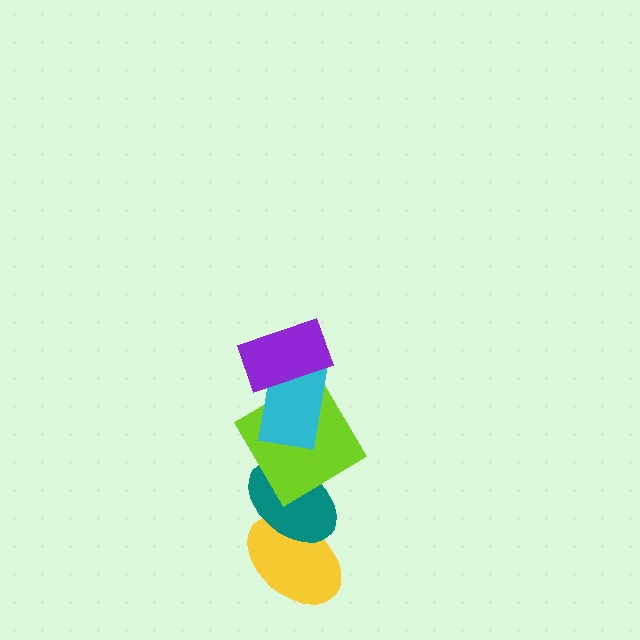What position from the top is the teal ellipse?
The teal ellipse is 4th from the top.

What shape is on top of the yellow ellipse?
The teal ellipse is on top of the yellow ellipse.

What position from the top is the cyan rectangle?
The cyan rectangle is 2nd from the top.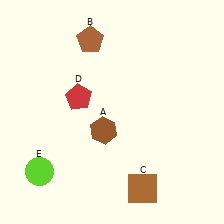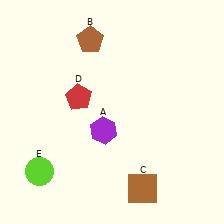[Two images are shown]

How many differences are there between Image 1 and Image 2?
There is 1 difference between the two images.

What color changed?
The hexagon (A) changed from brown in Image 1 to purple in Image 2.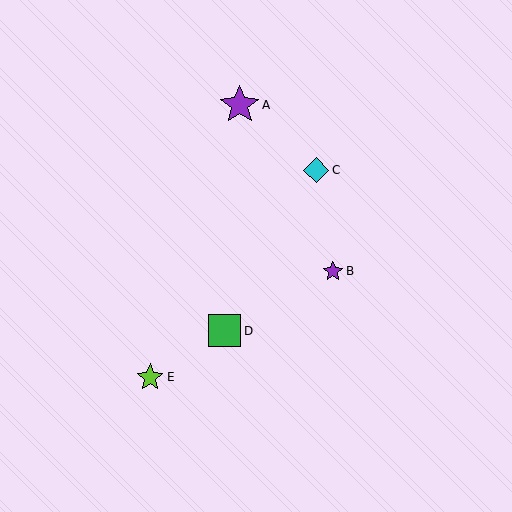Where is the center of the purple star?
The center of the purple star is at (333, 271).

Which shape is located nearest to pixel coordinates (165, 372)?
The lime star (labeled E) at (150, 377) is nearest to that location.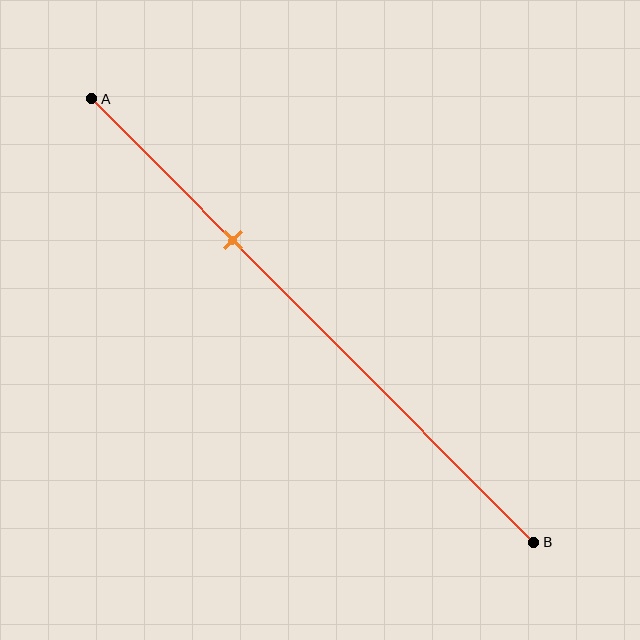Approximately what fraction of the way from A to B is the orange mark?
The orange mark is approximately 30% of the way from A to B.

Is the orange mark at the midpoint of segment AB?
No, the mark is at about 30% from A, not at the 50% midpoint.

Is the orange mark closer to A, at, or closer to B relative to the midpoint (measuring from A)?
The orange mark is closer to point A than the midpoint of segment AB.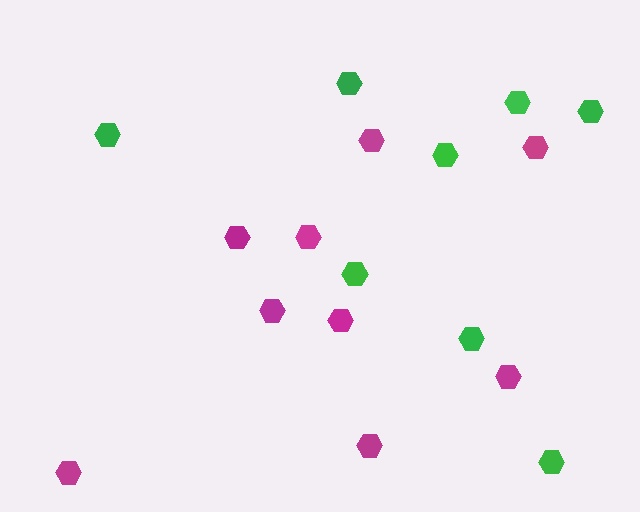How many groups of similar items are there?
There are 2 groups: one group of magenta hexagons (9) and one group of green hexagons (8).